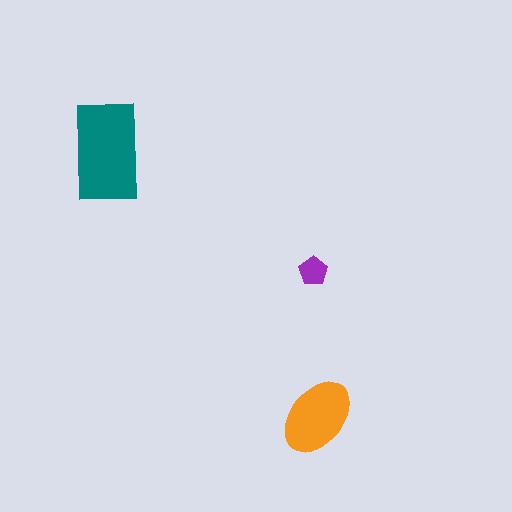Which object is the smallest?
The purple pentagon.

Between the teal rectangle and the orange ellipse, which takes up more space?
The teal rectangle.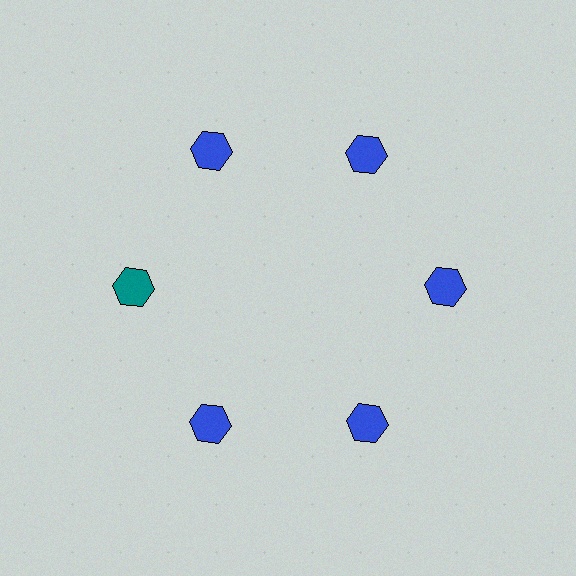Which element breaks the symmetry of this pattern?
The teal hexagon at roughly the 9 o'clock position breaks the symmetry. All other shapes are blue hexagons.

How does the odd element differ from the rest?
It has a different color: teal instead of blue.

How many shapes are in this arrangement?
There are 6 shapes arranged in a ring pattern.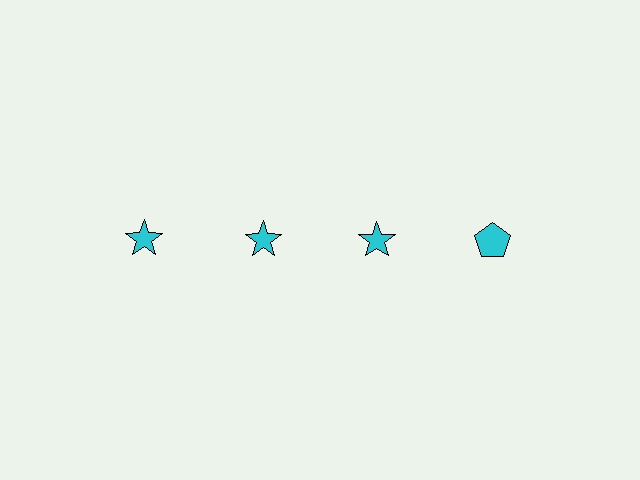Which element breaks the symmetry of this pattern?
The cyan pentagon in the top row, second from right column breaks the symmetry. All other shapes are cyan stars.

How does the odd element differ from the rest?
It has a different shape: pentagon instead of star.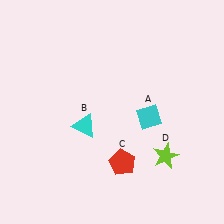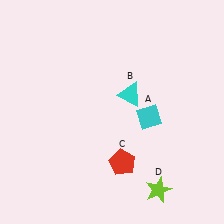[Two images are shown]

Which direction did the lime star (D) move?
The lime star (D) moved down.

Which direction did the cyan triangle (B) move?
The cyan triangle (B) moved right.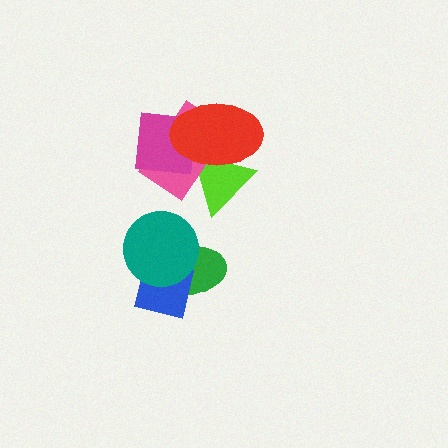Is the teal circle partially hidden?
No, no other shape covers it.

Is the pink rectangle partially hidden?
Yes, it is partially covered by another shape.